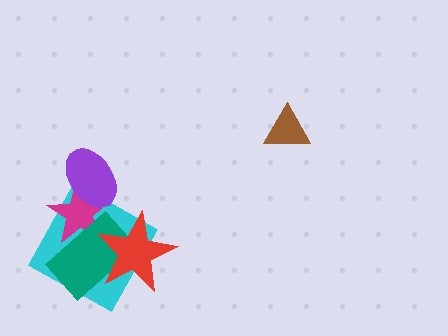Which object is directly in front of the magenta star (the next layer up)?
The teal rectangle is directly in front of the magenta star.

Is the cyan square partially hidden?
Yes, it is partially covered by another shape.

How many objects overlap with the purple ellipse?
2 objects overlap with the purple ellipse.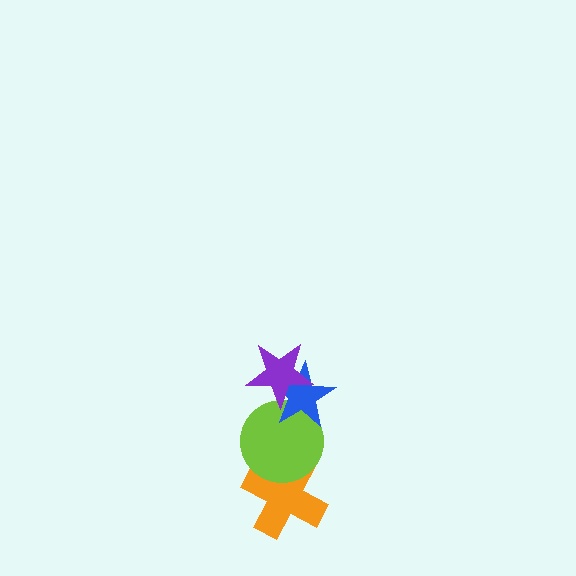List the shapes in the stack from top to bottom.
From top to bottom: the purple star, the blue star, the lime circle, the orange cross.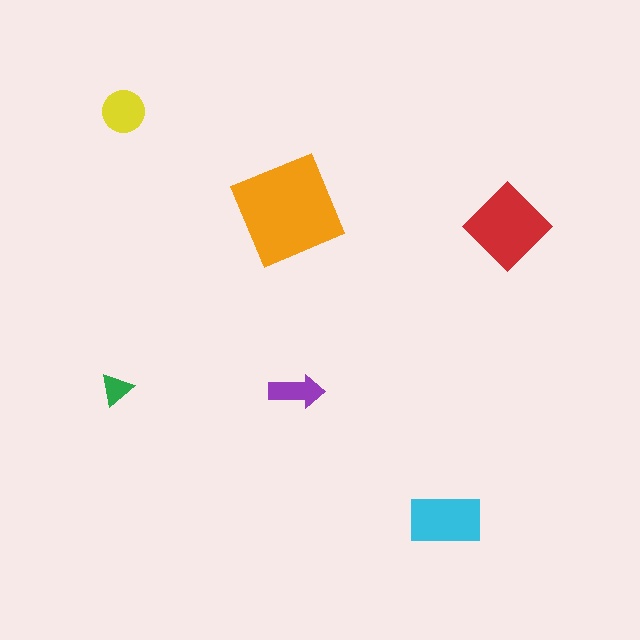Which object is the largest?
The orange square.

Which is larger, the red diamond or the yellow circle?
The red diamond.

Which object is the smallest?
The green triangle.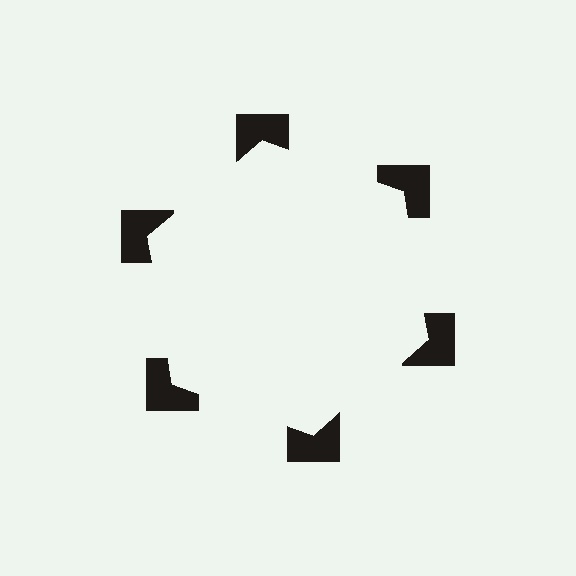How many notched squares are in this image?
There are 6 — one at each vertex of the illusory hexagon.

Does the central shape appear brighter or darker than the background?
It typically appears slightly brighter than the background, even though no actual brightness change is drawn.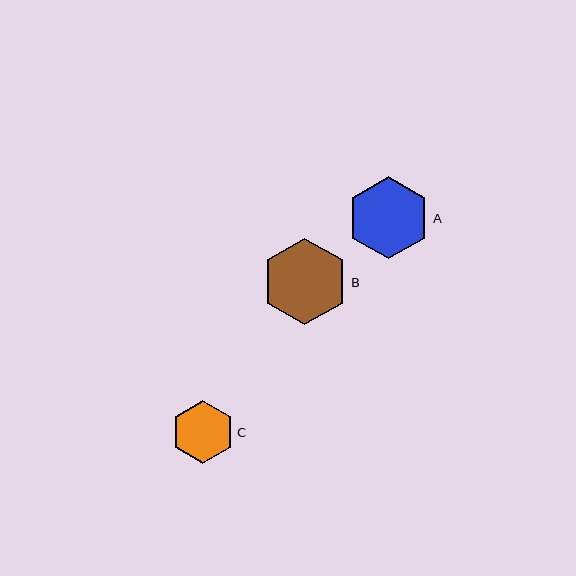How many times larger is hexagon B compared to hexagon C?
Hexagon B is approximately 1.4 times the size of hexagon C.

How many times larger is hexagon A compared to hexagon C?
Hexagon A is approximately 1.3 times the size of hexagon C.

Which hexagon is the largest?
Hexagon B is the largest with a size of approximately 86 pixels.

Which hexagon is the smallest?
Hexagon C is the smallest with a size of approximately 63 pixels.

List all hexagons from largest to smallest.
From largest to smallest: B, A, C.